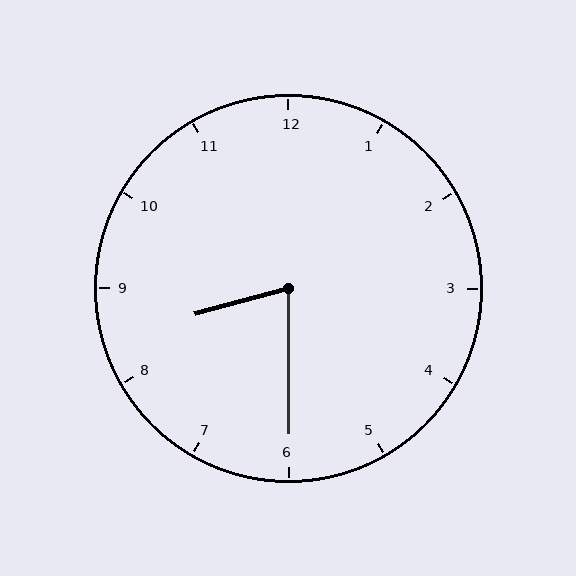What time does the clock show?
8:30.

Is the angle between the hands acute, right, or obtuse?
It is acute.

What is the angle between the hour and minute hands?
Approximately 75 degrees.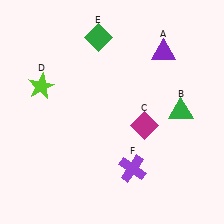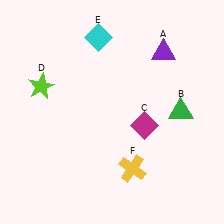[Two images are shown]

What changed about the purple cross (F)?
In Image 1, F is purple. In Image 2, it changed to yellow.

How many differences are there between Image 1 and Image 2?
There are 2 differences between the two images.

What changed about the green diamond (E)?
In Image 1, E is green. In Image 2, it changed to cyan.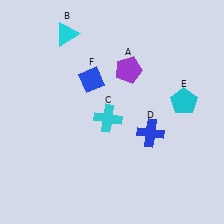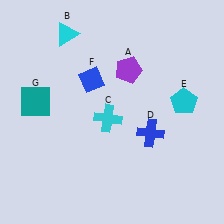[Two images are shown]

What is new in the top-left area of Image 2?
A teal square (G) was added in the top-left area of Image 2.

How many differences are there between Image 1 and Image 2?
There is 1 difference between the two images.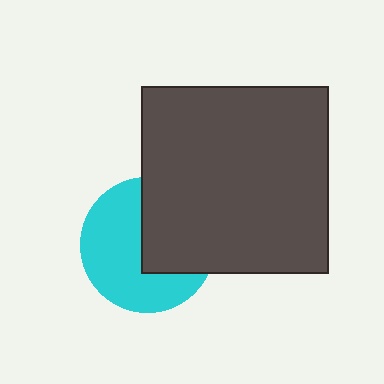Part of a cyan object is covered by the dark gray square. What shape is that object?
It is a circle.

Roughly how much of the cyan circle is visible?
About half of it is visible (roughly 58%).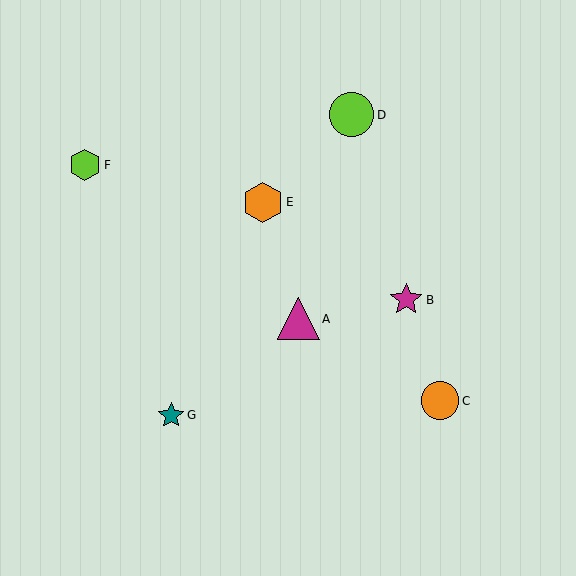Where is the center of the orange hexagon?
The center of the orange hexagon is at (263, 202).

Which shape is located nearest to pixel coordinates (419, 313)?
The magenta star (labeled B) at (406, 300) is nearest to that location.